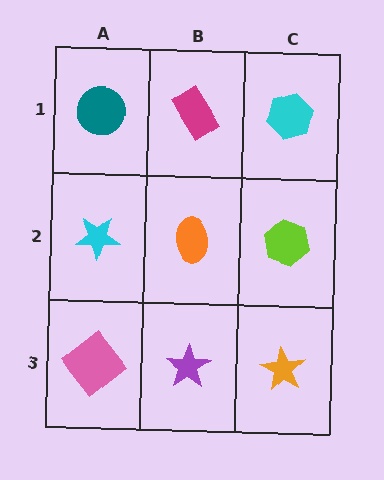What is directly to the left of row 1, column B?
A teal circle.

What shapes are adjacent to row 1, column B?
An orange ellipse (row 2, column B), a teal circle (row 1, column A), a cyan hexagon (row 1, column C).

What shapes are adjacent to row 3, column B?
An orange ellipse (row 2, column B), a pink diamond (row 3, column A), an orange star (row 3, column C).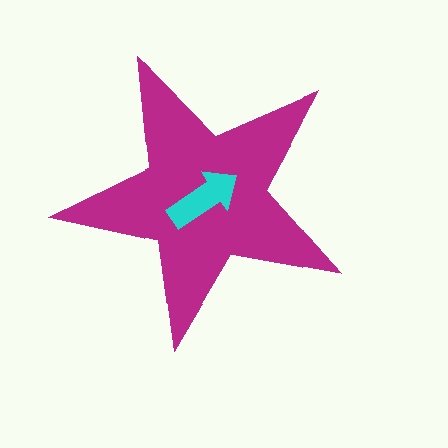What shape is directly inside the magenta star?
The cyan arrow.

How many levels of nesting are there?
2.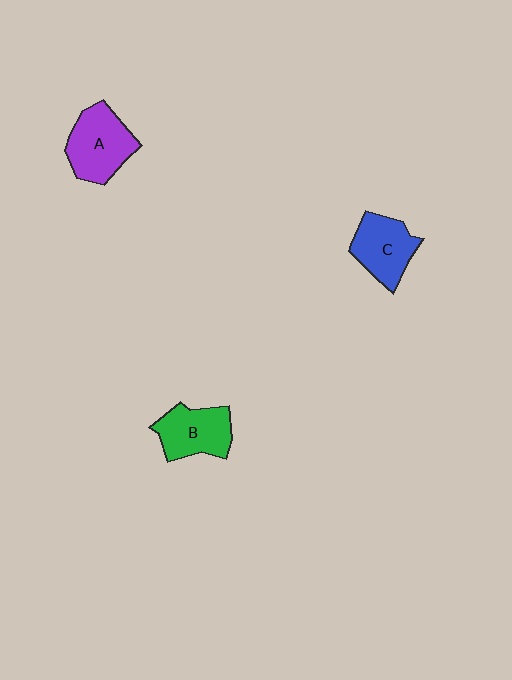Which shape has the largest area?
Shape A (purple).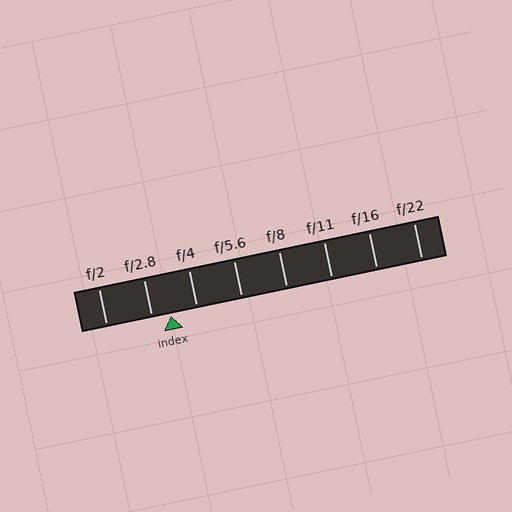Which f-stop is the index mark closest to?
The index mark is closest to f/2.8.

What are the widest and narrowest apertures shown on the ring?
The widest aperture shown is f/2 and the narrowest is f/22.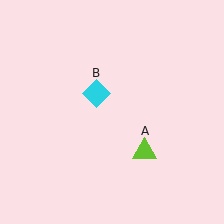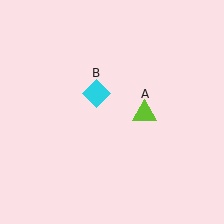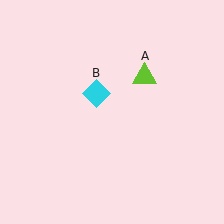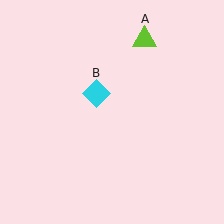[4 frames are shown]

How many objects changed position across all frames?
1 object changed position: lime triangle (object A).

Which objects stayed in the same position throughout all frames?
Cyan diamond (object B) remained stationary.